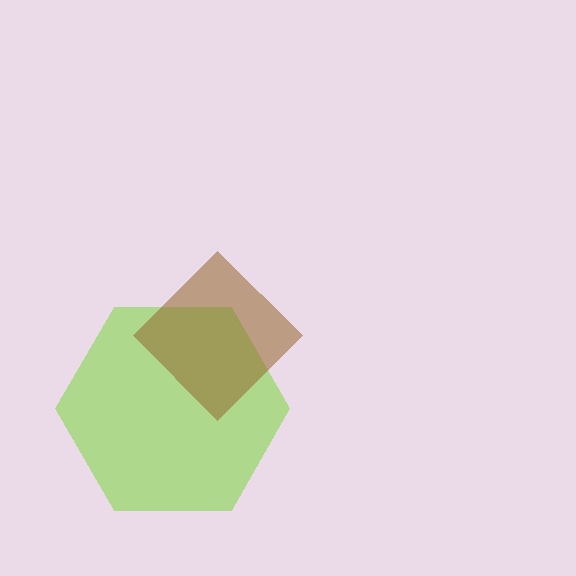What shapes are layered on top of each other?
The layered shapes are: a lime hexagon, a brown diamond.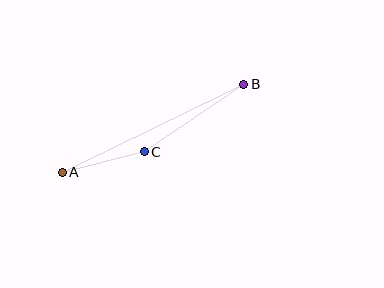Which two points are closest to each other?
Points A and C are closest to each other.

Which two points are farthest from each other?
Points A and B are farthest from each other.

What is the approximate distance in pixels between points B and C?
The distance between B and C is approximately 120 pixels.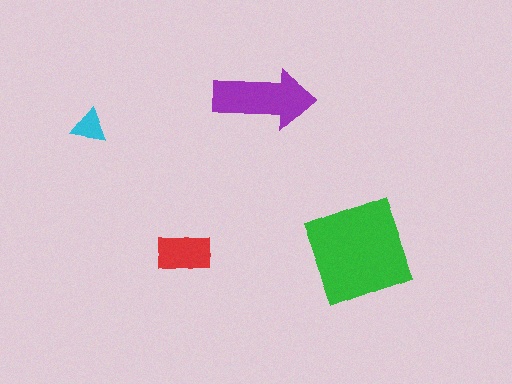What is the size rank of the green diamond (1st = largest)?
1st.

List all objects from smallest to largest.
The cyan triangle, the red rectangle, the purple arrow, the green diamond.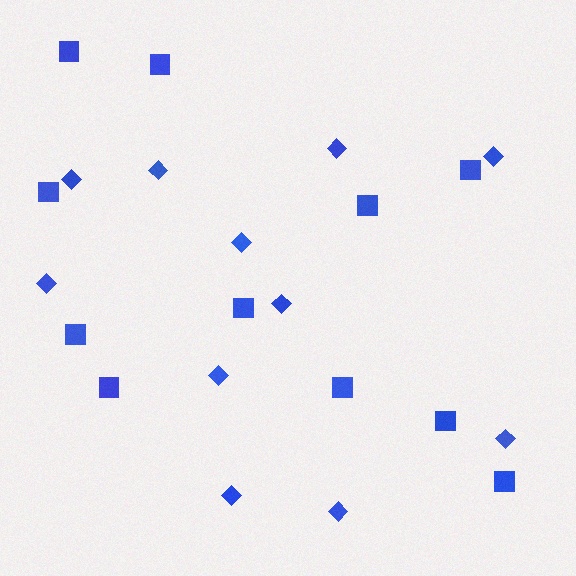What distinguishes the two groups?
There are 2 groups: one group of diamonds (11) and one group of squares (11).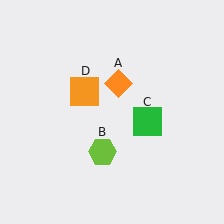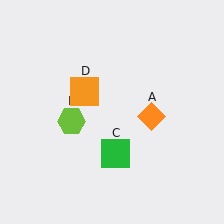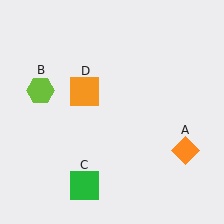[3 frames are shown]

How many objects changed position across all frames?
3 objects changed position: orange diamond (object A), lime hexagon (object B), green square (object C).